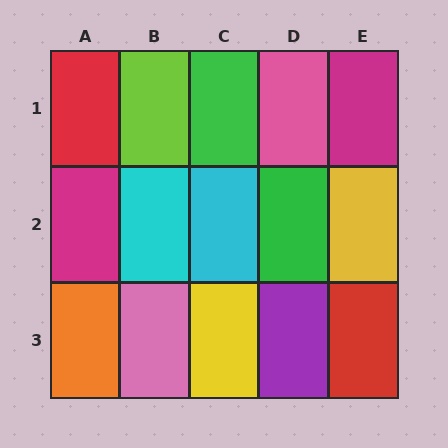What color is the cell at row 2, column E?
Yellow.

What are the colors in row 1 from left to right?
Red, lime, green, pink, magenta.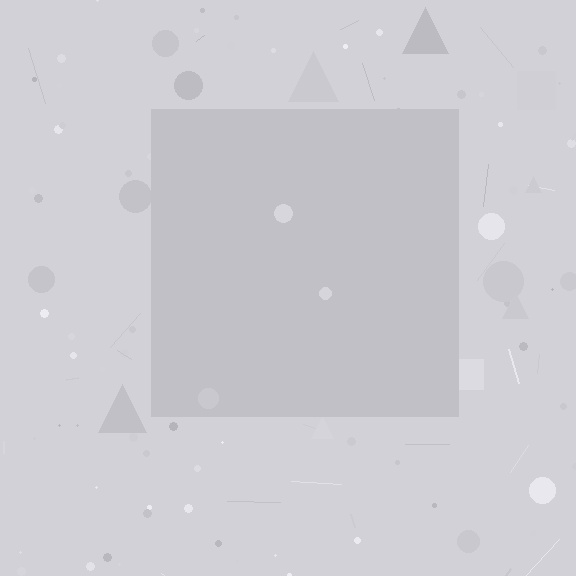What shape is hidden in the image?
A square is hidden in the image.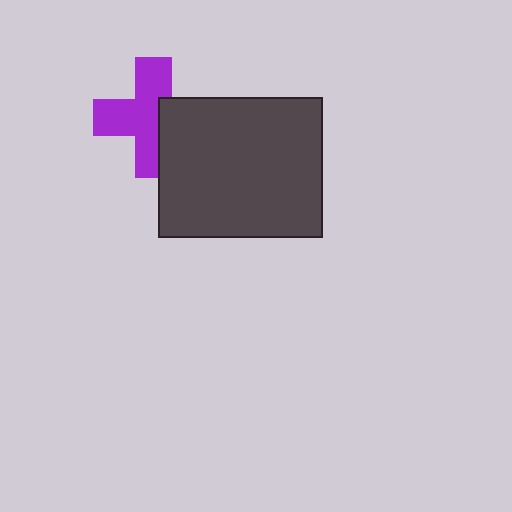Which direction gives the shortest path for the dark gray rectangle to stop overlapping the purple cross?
Moving right gives the shortest separation.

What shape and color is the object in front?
The object in front is a dark gray rectangle.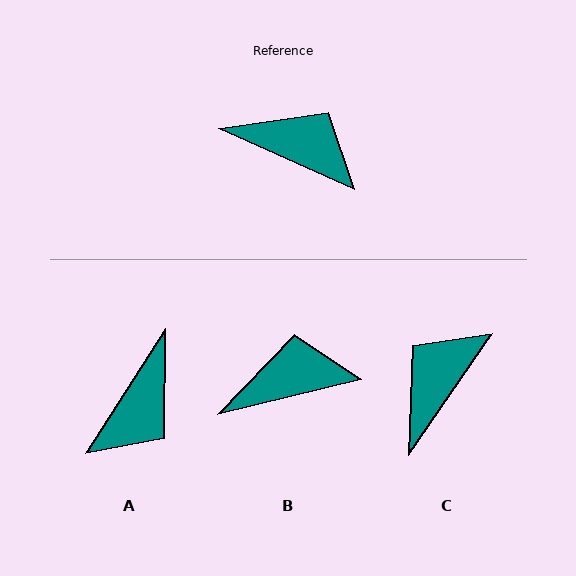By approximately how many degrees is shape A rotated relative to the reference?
Approximately 98 degrees clockwise.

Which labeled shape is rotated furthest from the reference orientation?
A, about 98 degrees away.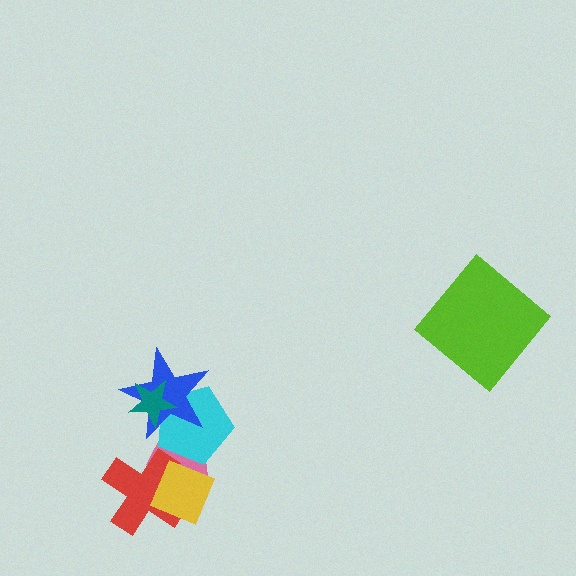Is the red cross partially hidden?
Yes, it is partially covered by another shape.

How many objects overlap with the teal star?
2 objects overlap with the teal star.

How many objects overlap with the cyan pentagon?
4 objects overlap with the cyan pentagon.